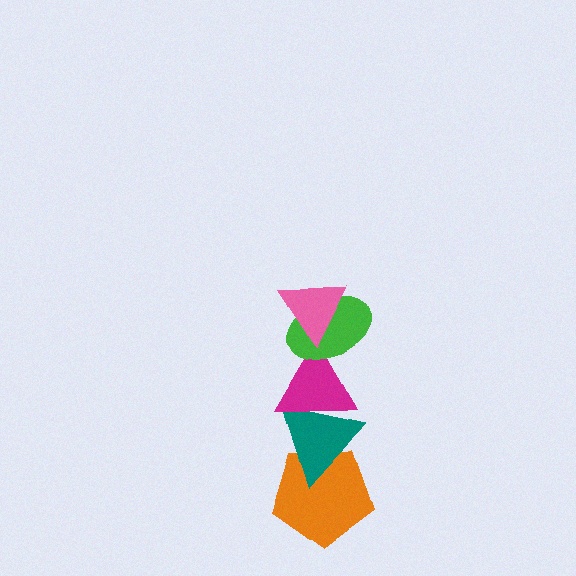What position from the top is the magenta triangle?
The magenta triangle is 3rd from the top.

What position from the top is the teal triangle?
The teal triangle is 4th from the top.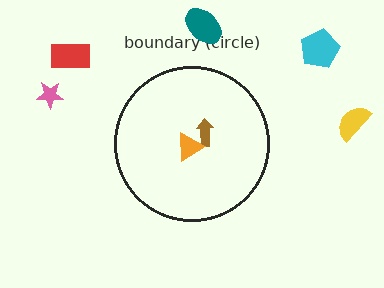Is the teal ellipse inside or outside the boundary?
Outside.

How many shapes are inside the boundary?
2 inside, 5 outside.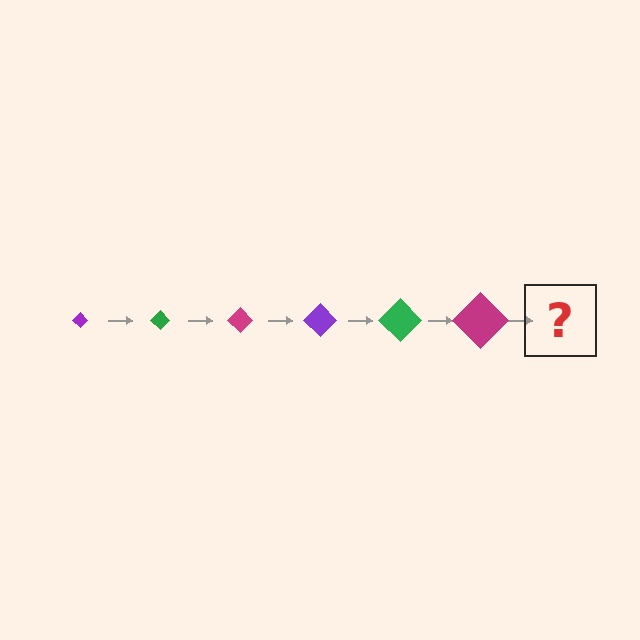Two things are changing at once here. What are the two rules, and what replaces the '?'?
The two rules are that the diamond grows larger each step and the color cycles through purple, green, and magenta. The '?' should be a purple diamond, larger than the previous one.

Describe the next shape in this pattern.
It should be a purple diamond, larger than the previous one.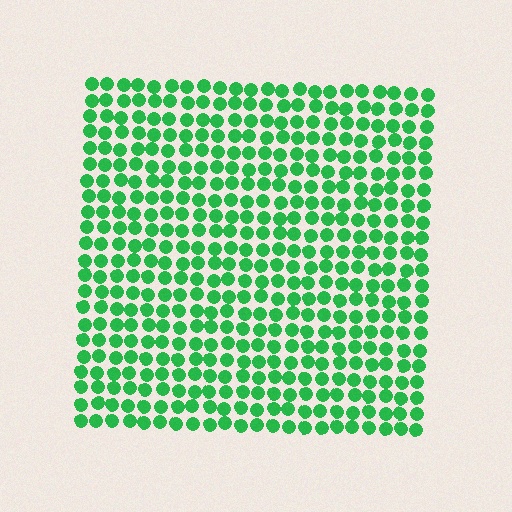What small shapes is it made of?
It is made of small circles.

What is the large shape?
The large shape is a square.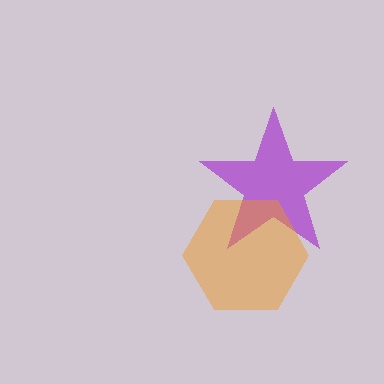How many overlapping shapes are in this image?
There are 2 overlapping shapes in the image.